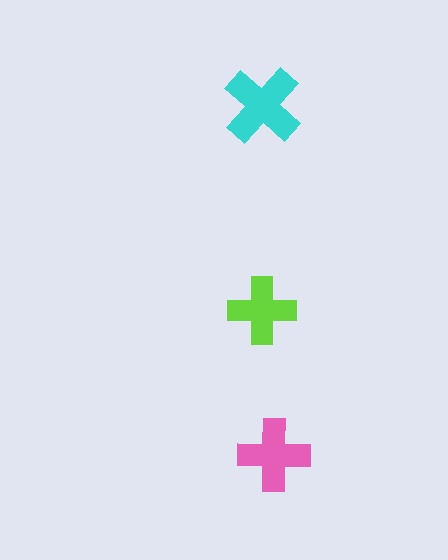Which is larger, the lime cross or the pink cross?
The pink one.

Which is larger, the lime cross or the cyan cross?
The cyan one.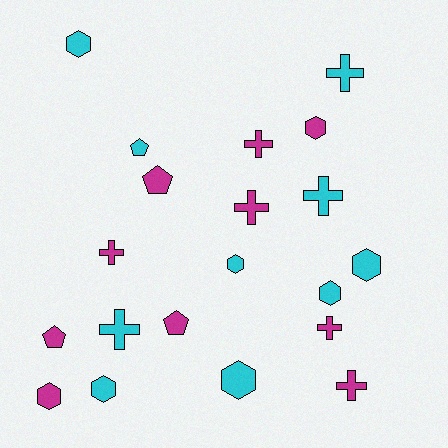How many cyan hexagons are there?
There are 6 cyan hexagons.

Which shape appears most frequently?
Hexagon, with 8 objects.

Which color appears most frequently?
Magenta, with 10 objects.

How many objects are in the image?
There are 20 objects.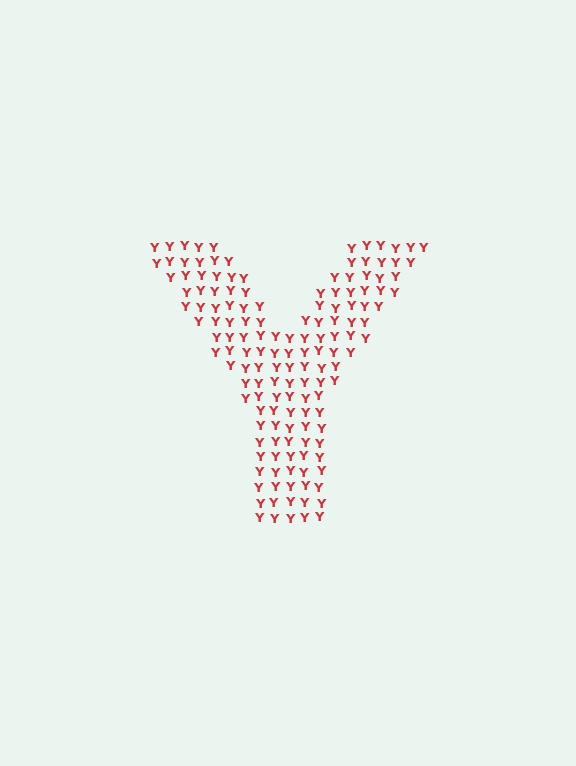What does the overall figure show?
The overall figure shows the letter Y.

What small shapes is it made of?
It is made of small letter Y's.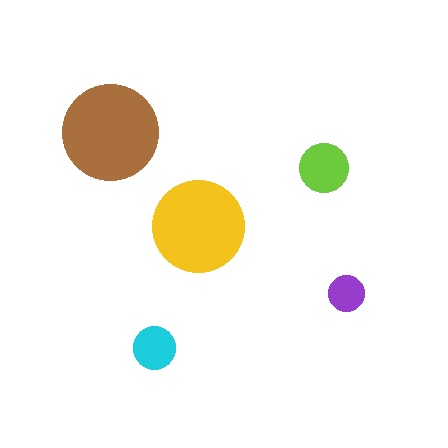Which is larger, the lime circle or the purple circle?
The lime one.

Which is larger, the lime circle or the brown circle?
The brown one.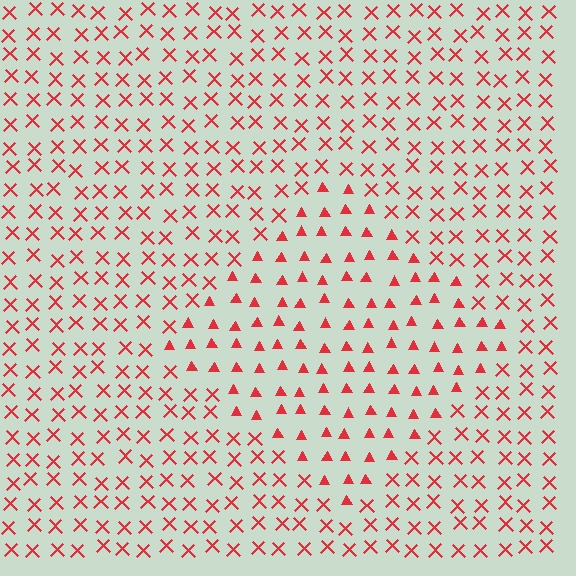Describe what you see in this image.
The image is filled with small red elements arranged in a uniform grid. A diamond-shaped region contains triangles, while the surrounding area contains X marks. The boundary is defined purely by the change in element shape.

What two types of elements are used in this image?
The image uses triangles inside the diamond region and X marks outside it.